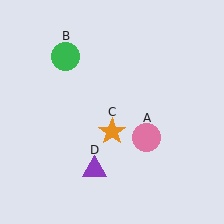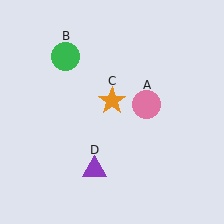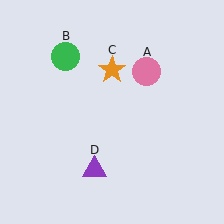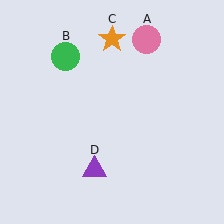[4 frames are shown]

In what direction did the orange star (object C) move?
The orange star (object C) moved up.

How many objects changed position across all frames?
2 objects changed position: pink circle (object A), orange star (object C).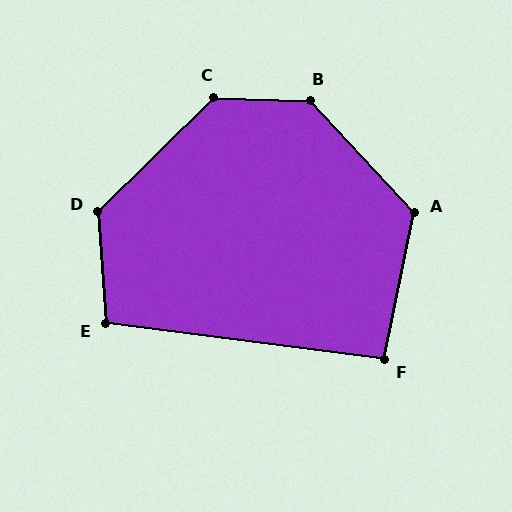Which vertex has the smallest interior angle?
F, at approximately 94 degrees.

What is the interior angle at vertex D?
Approximately 131 degrees (obtuse).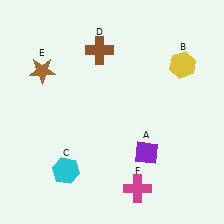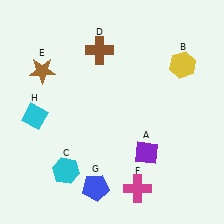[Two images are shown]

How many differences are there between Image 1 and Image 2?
There are 2 differences between the two images.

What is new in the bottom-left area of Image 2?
A blue pentagon (G) was added in the bottom-left area of Image 2.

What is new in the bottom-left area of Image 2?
A cyan diamond (H) was added in the bottom-left area of Image 2.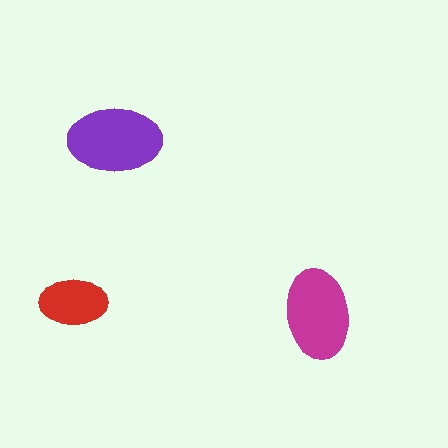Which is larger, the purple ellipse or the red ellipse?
The purple one.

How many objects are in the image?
There are 3 objects in the image.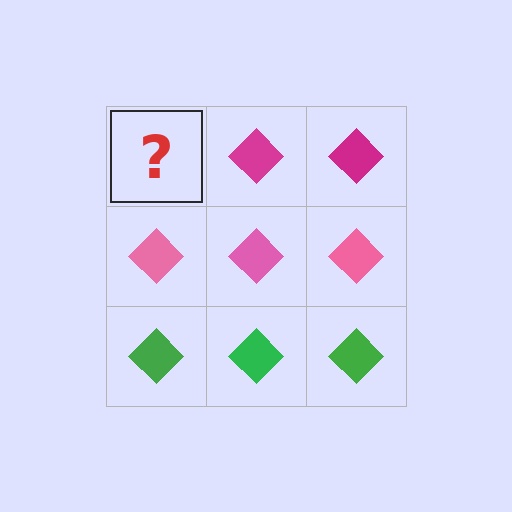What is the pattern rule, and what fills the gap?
The rule is that each row has a consistent color. The gap should be filled with a magenta diamond.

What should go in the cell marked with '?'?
The missing cell should contain a magenta diamond.